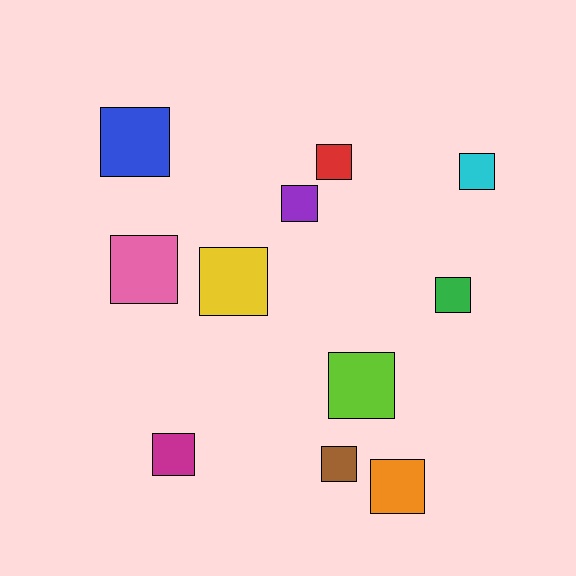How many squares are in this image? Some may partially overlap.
There are 11 squares.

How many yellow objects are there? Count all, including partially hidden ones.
There is 1 yellow object.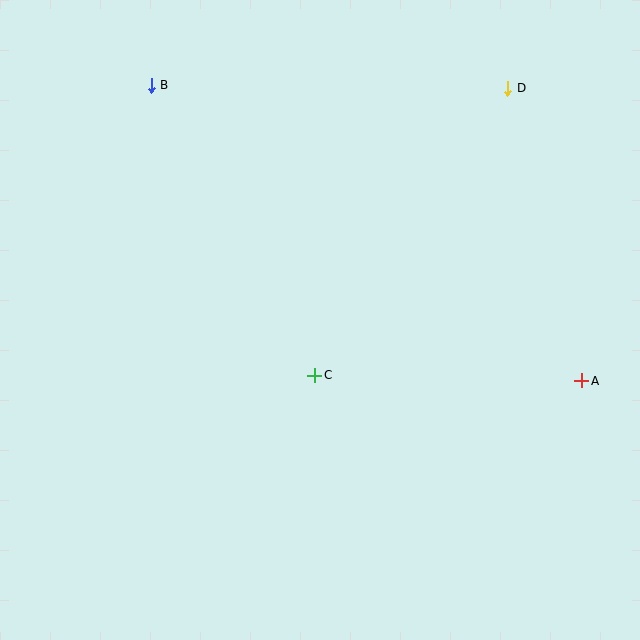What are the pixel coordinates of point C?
Point C is at (315, 375).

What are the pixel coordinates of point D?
Point D is at (508, 88).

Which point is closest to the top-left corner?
Point B is closest to the top-left corner.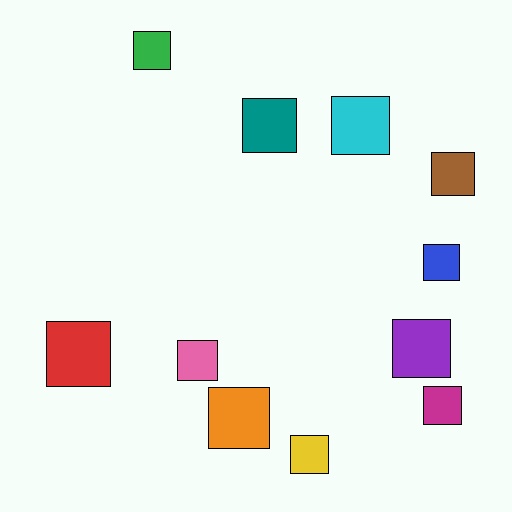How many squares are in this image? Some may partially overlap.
There are 11 squares.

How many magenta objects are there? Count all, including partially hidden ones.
There is 1 magenta object.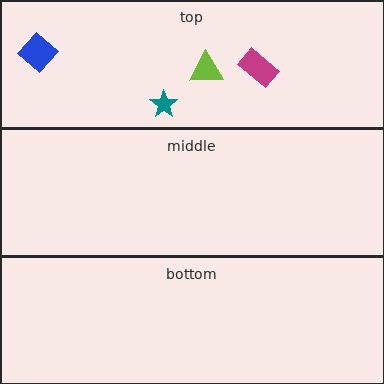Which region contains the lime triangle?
The top region.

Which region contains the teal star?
The top region.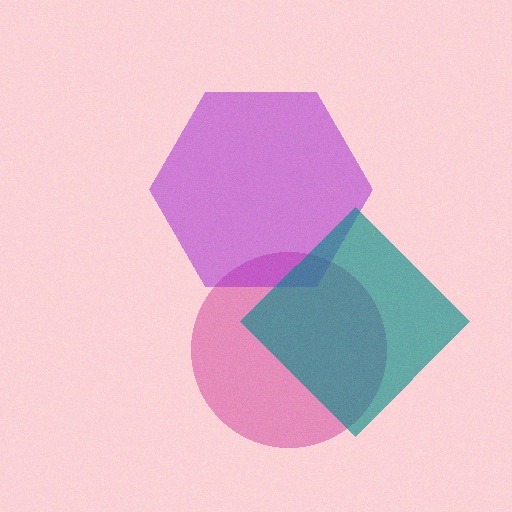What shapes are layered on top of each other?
The layered shapes are: a magenta circle, a purple hexagon, a teal diamond.